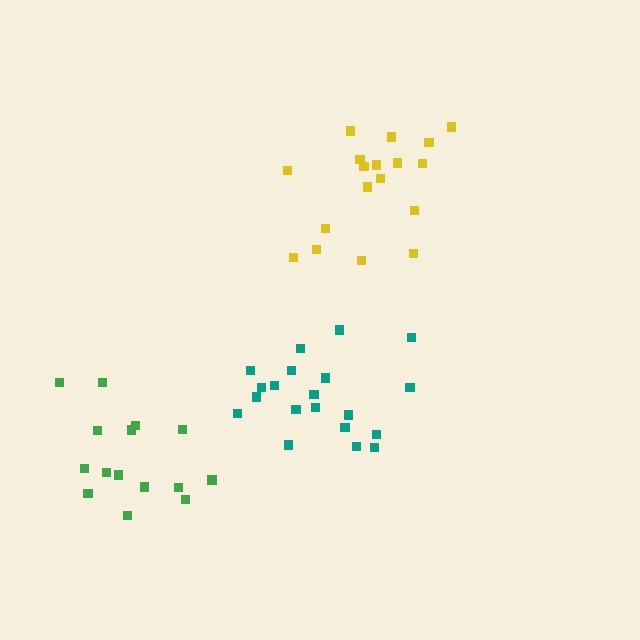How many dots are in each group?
Group 1: 18 dots, Group 2: 15 dots, Group 3: 20 dots (53 total).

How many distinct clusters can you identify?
There are 3 distinct clusters.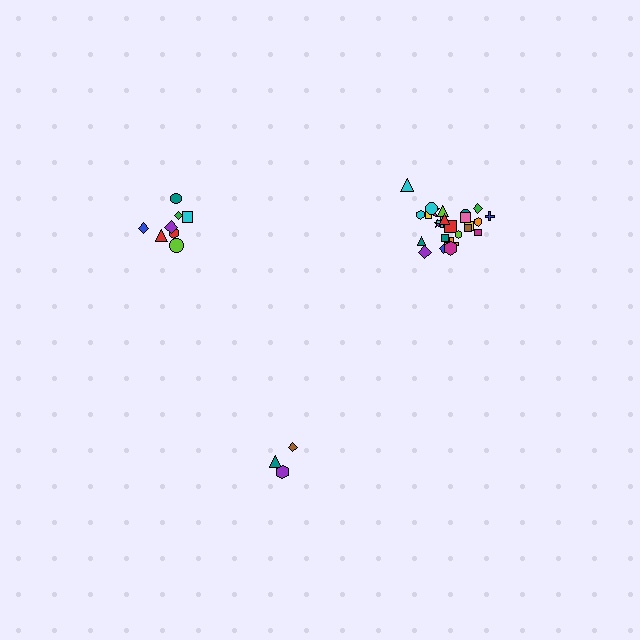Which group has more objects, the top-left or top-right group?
The top-right group.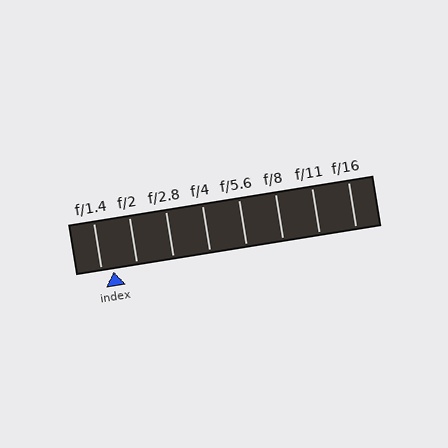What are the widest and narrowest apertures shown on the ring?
The widest aperture shown is f/1.4 and the narrowest is f/16.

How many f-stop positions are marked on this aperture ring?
There are 8 f-stop positions marked.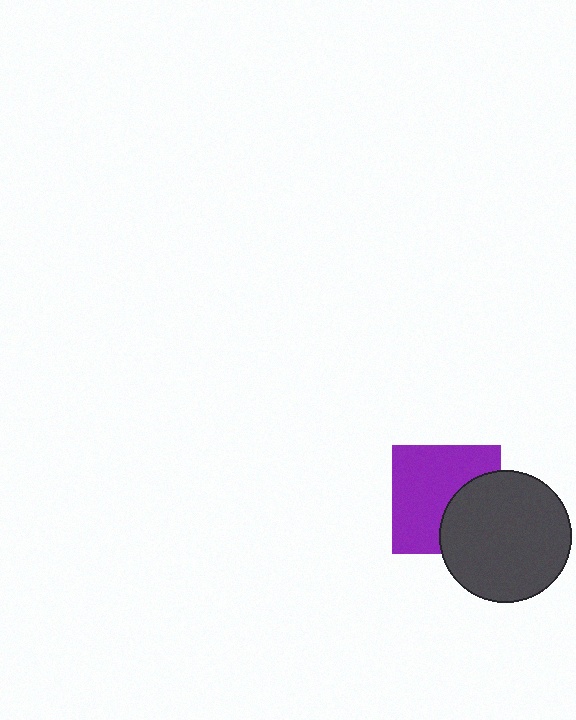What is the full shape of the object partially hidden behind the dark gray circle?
The partially hidden object is a purple square.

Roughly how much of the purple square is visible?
About half of it is visible (roughly 64%).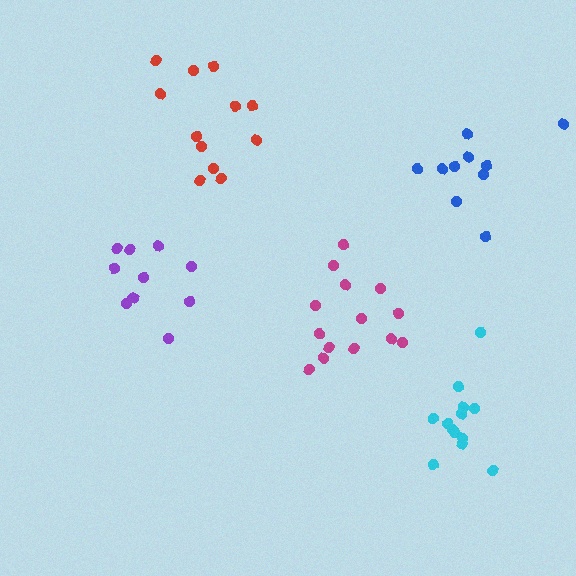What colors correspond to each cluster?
The clusters are colored: purple, cyan, red, blue, magenta.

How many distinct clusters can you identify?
There are 5 distinct clusters.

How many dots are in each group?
Group 1: 10 dots, Group 2: 13 dots, Group 3: 12 dots, Group 4: 10 dots, Group 5: 14 dots (59 total).